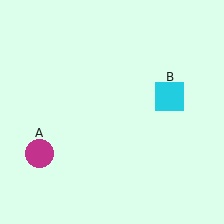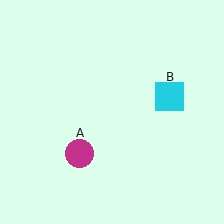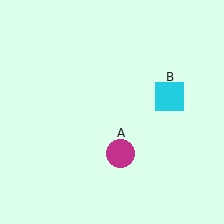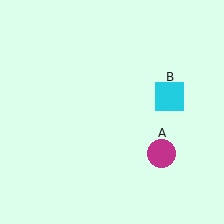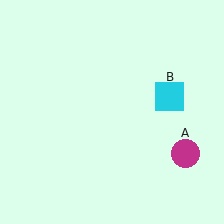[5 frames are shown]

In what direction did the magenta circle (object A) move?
The magenta circle (object A) moved right.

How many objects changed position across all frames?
1 object changed position: magenta circle (object A).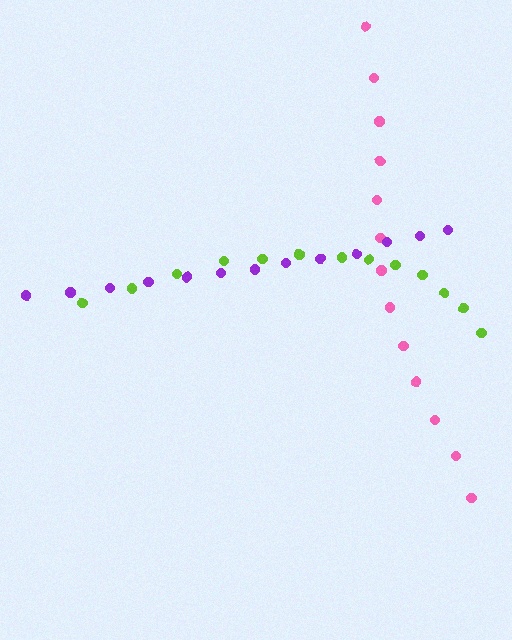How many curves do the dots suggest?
There are 3 distinct paths.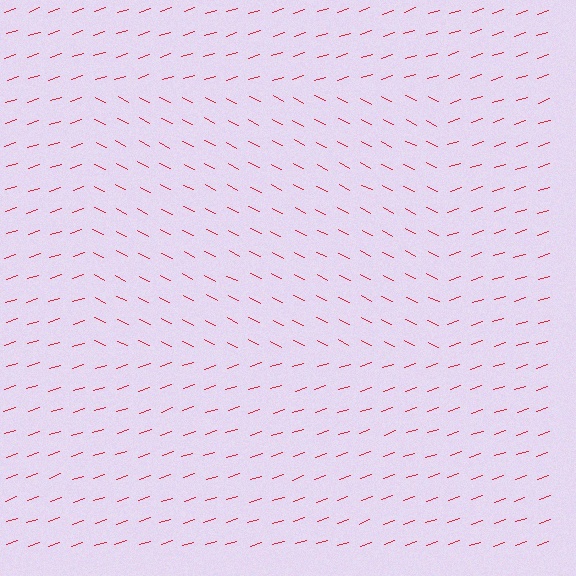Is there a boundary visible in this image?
Yes, there is a texture boundary formed by a change in line orientation.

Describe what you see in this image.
The image is filled with small red line segments. A rectangle region in the image has lines oriented differently from the surrounding lines, creating a visible texture boundary.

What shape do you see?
I see a rectangle.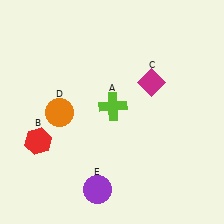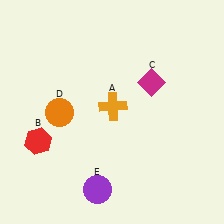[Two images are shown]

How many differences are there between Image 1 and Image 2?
There is 1 difference between the two images.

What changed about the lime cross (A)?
In Image 1, A is lime. In Image 2, it changed to orange.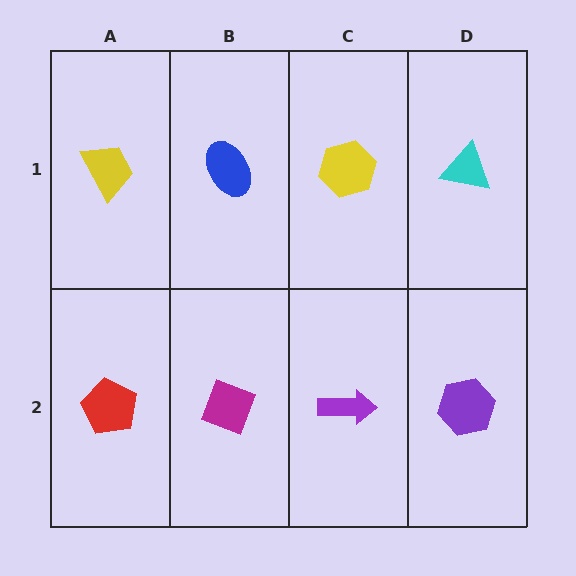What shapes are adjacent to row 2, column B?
A blue ellipse (row 1, column B), a red pentagon (row 2, column A), a purple arrow (row 2, column C).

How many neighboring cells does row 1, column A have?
2.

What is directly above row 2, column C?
A yellow hexagon.